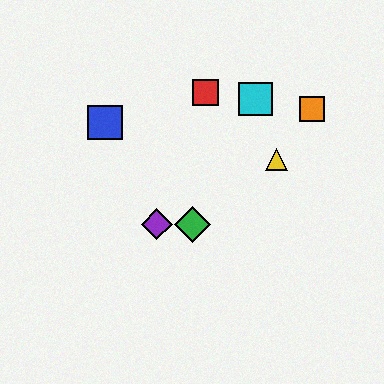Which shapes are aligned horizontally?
The green diamond, the purple diamond are aligned horizontally.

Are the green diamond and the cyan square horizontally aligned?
No, the green diamond is at y≈224 and the cyan square is at y≈99.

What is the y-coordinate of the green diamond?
The green diamond is at y≈224.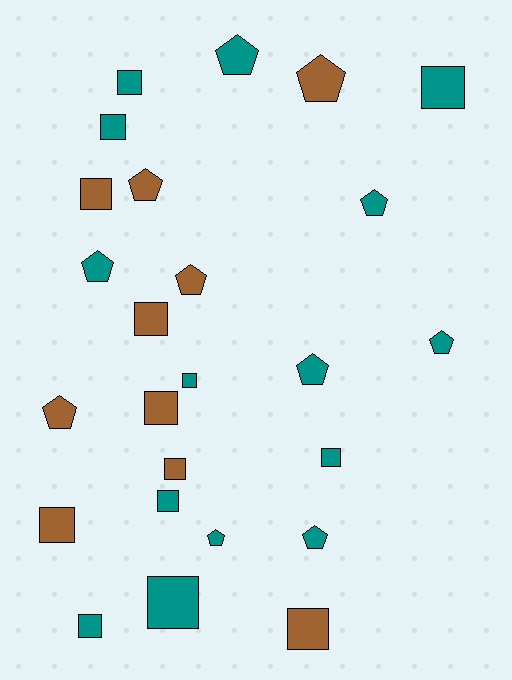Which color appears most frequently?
Teal, with 15 objects.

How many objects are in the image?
There are 25 objects.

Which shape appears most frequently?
Square, with 14 objects.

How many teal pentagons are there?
There are 7 teal pentagons.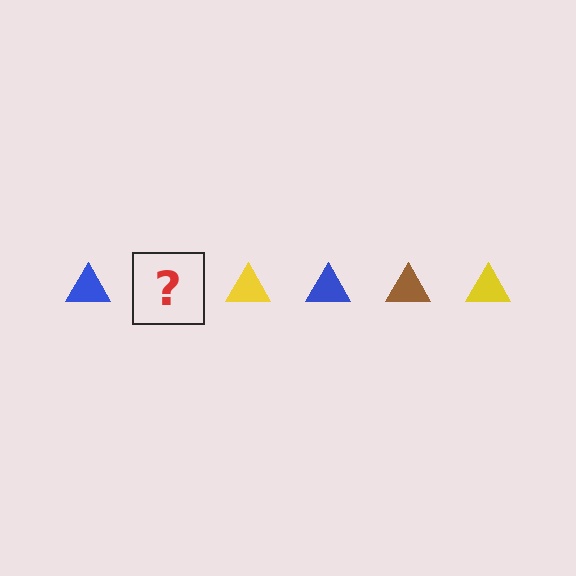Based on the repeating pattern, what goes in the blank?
The blank should be a brown triangle.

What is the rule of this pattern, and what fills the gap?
The rule is that the pattern cycles through blue, brown, yellow triangles. The gap should be filled with a brown triangle.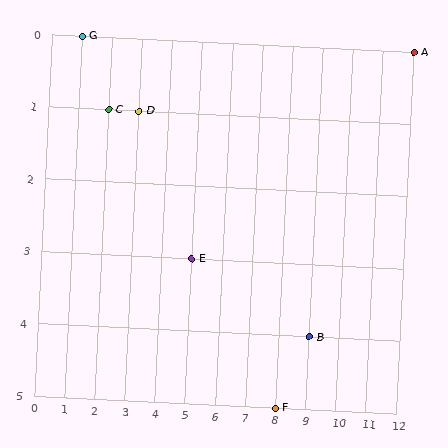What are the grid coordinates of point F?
Point F is at grid coordinates (8, 5).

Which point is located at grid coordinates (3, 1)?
Point D is at (3, 1).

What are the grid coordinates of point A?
Point A is at grid coordinates (12, 0).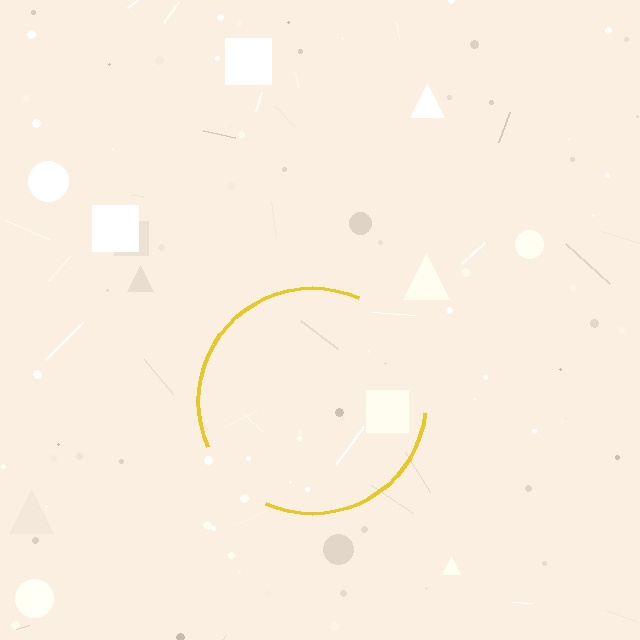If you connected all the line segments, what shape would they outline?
They would outline a circle.